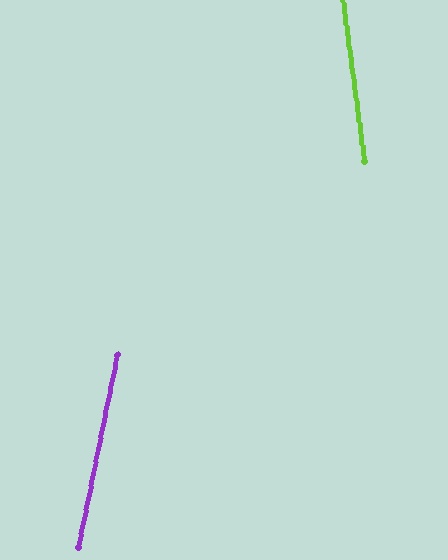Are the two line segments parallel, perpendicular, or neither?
Neither parallel nor perpendicular — they differ by about 19°.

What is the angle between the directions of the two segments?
Approximately 19 degrees.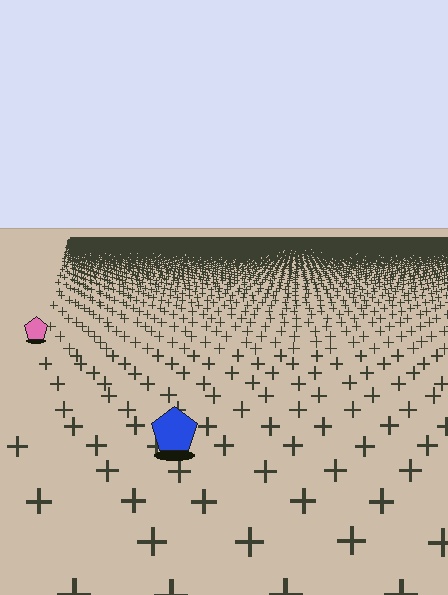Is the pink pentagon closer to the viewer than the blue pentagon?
No. The blue pentagon is closer — you can tell from the texture gradient: the ground texture is coarser near it.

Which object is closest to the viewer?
The blue pentagon is closest. The texture marks near it are larger and more spread out.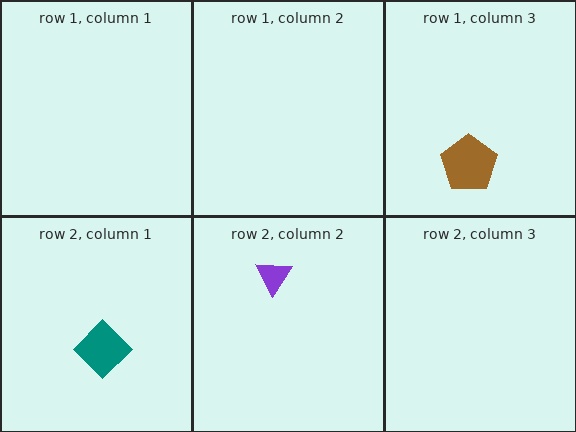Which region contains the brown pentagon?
The row 1, column 3 region.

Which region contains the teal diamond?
The row 2, column 1 region.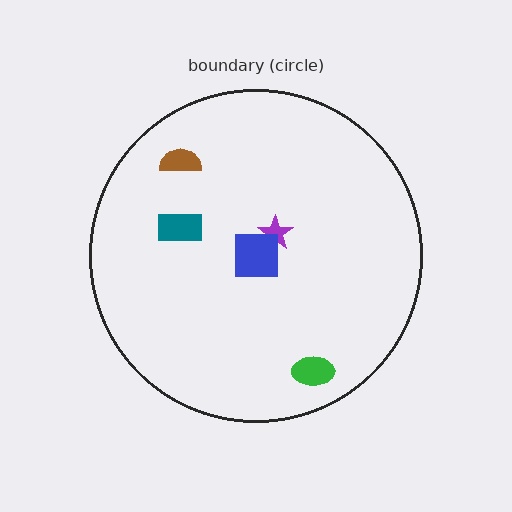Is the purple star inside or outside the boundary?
Inside.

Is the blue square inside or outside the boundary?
Inside.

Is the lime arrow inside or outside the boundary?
Inside.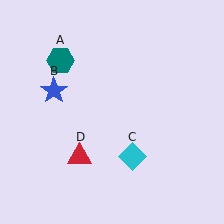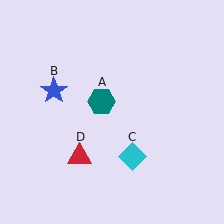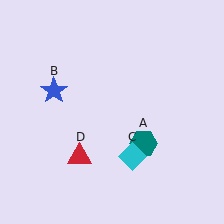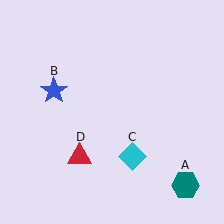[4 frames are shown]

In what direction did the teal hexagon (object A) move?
The teal hexagon (object A) moved down and to the right.